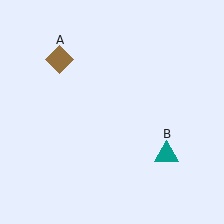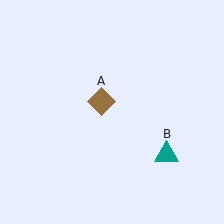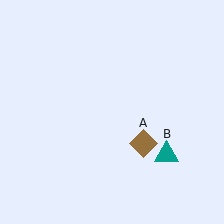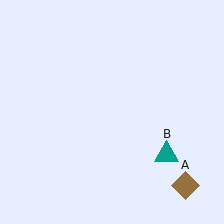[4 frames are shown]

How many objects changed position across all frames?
1 object changed position: brown diamond (object A).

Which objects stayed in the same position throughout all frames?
Teal triangle (object B) remained stationary.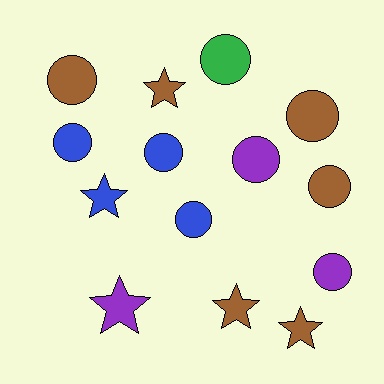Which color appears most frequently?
Brown, with 6 objects.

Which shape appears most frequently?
Circle, with 9 objects.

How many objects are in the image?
There are 14 objects.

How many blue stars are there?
There is 1 blue star.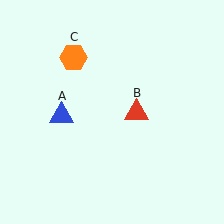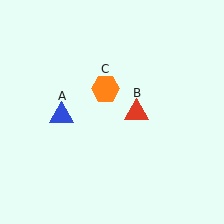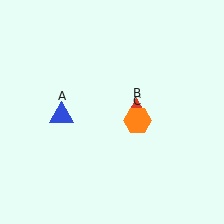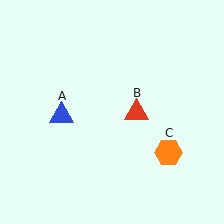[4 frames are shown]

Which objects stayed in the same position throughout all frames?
Blue triangle (object A) and red triangle (object B) remained stationary.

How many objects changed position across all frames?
1 object changed position: orange hexagon (object C).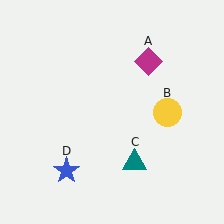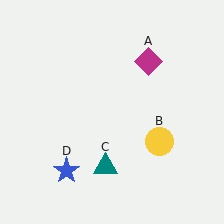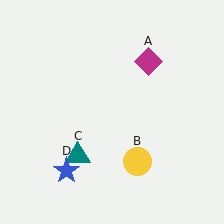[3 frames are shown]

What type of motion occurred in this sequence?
The yellow circle (object B), teal triangle (object C) rotated clockwise around the center of the scene.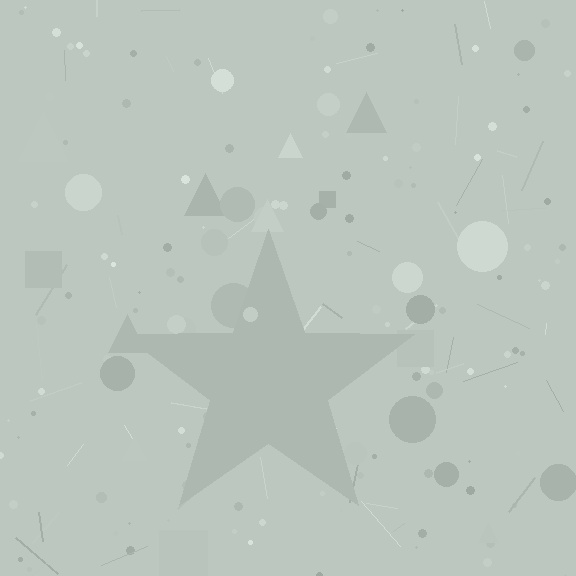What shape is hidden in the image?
A star is hidden in the image.